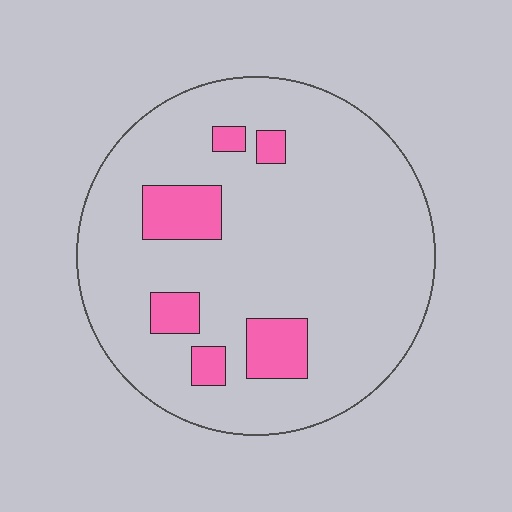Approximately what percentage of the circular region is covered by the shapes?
Approximately 15%.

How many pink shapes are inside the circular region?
6.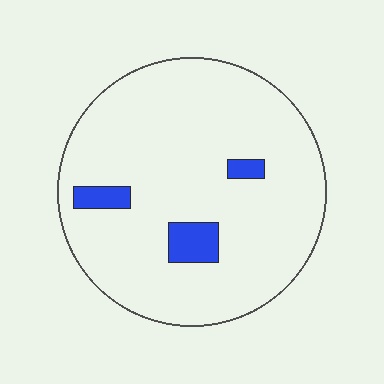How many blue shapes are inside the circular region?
3.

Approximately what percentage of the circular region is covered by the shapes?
Approximately 5%.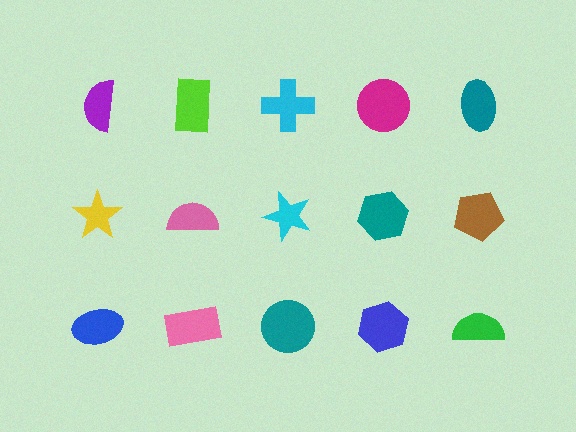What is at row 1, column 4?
A magenta circle.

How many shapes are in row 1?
5 shapes.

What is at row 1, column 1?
A purple semicircle.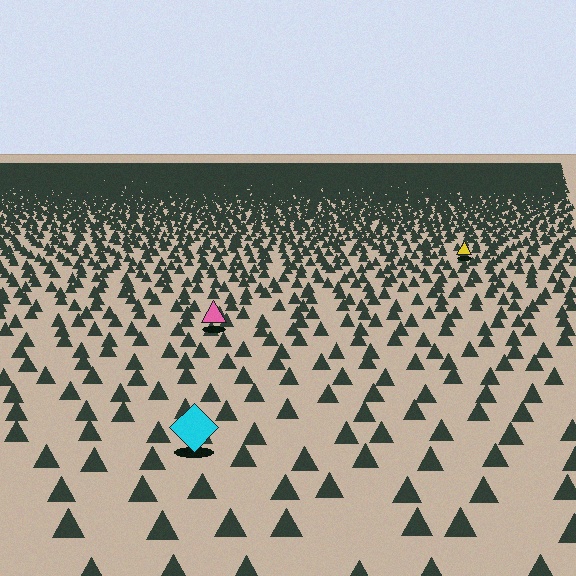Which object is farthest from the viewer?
The yellow triangle is farthest from the viewer. It appears smaller and the ground texture around it is denser.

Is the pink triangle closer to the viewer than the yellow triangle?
Yes. The pink triangle is closer — you can tell from the texture gradient: the ground texture is coarser near it.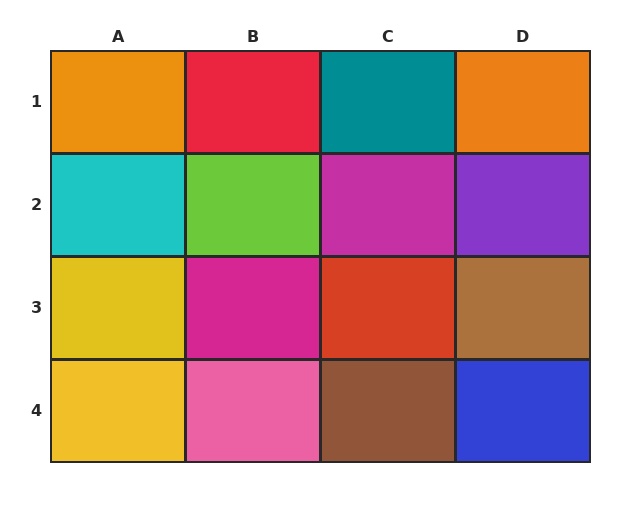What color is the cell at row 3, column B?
Magenta.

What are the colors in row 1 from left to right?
Orange, red, teal, orange.